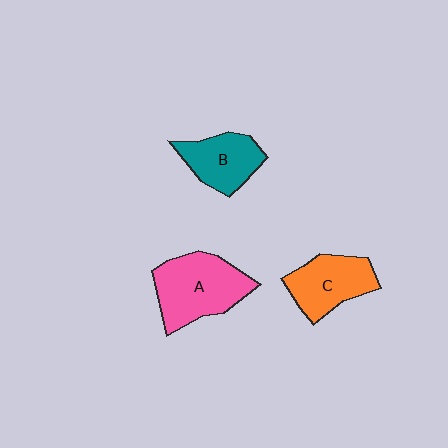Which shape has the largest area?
Shape A (pink).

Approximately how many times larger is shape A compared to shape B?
Approximately 1.5 times.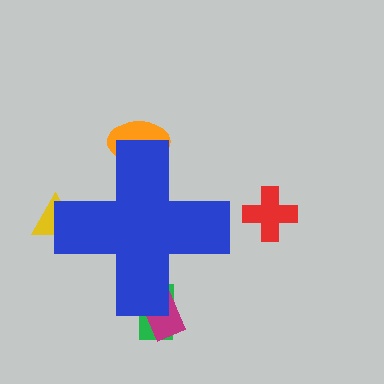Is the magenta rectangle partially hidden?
Yes, the magenta rectangle is partially hidden behind the blue cross.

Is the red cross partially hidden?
No, the red cross is fully visible.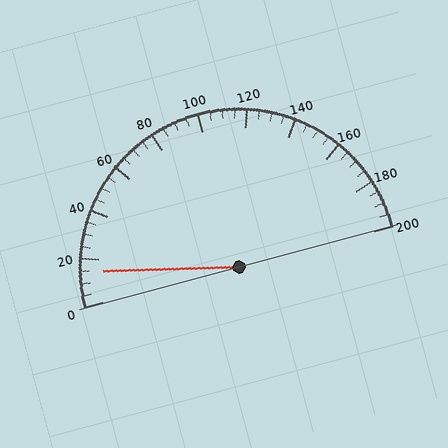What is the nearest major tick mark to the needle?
The nearest major tick mark is 20.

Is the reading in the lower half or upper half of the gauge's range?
The reading is in the lower half of the range (0 to 200).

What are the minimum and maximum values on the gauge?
The gauge ranges from 0 to 200.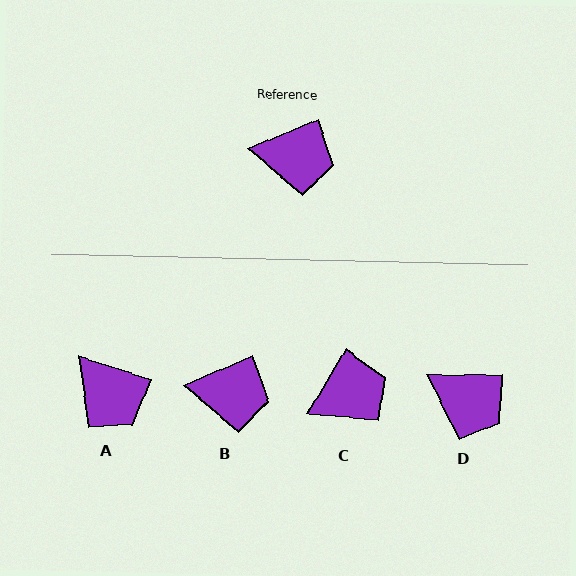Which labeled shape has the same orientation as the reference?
B.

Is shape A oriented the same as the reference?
No, it is off by about 42 degrees.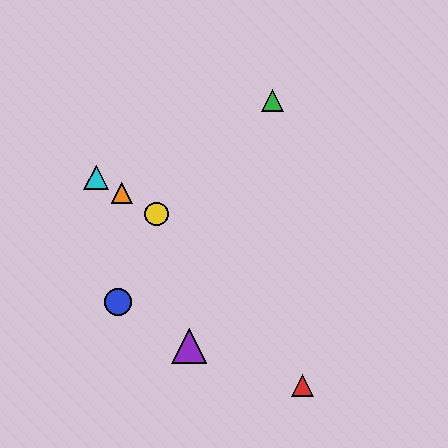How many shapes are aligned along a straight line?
3 shapes (the yellow circle, the orange triangle, the cyan triangle) are aligned along a straight line.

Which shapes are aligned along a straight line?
The yellow circle, the orange triangle, the cyan triangle are aligned along a straight line.